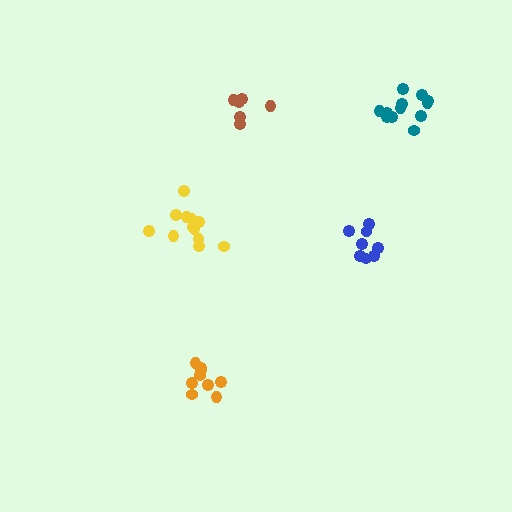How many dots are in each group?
Group 1: 8 dots, Group 2: 12 dots, Group 3: 9 dots, Group 4: 12 dots, Group 5: 6 dots (47 total).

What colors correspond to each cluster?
The clusters are colored: blue, yellow, orange, teal, brown.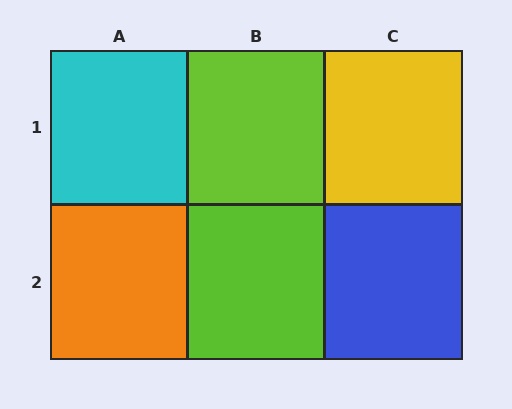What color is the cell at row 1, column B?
Lime.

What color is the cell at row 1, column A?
Cyan.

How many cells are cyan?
1 cell is cyan.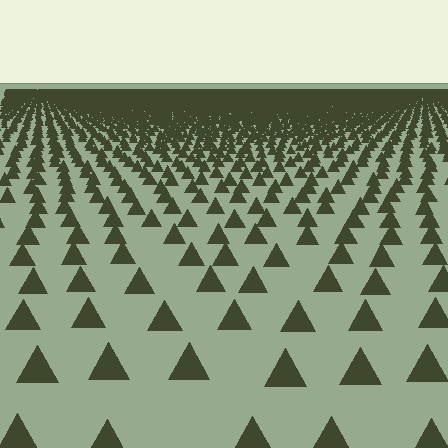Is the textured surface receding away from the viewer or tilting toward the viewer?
The surface is receding away from the viewer. Texture elements get smaller and denser toward the top.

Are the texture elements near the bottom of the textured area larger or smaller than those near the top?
Larger. Near the bottom, elements are closer to the viewer and appear at a bigger on-screen size.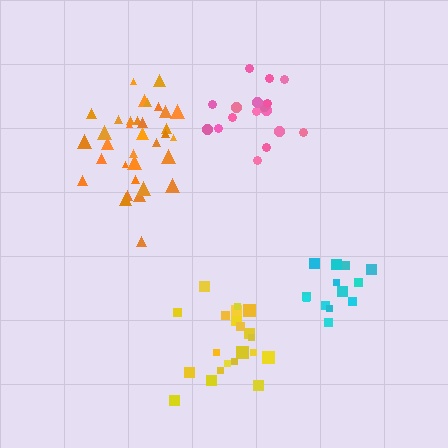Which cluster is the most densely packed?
Orange.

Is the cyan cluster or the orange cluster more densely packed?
Orange.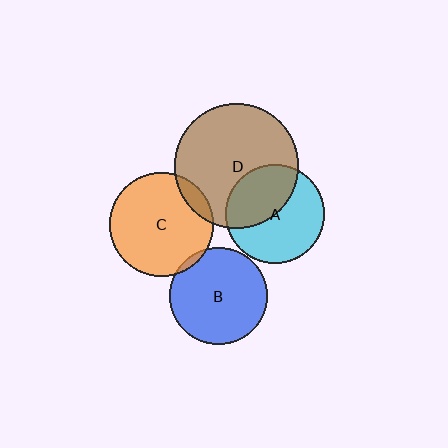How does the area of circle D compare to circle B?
Approximately 1.6 times.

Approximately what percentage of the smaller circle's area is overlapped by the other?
Approximately 5%.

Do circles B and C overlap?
Yes.